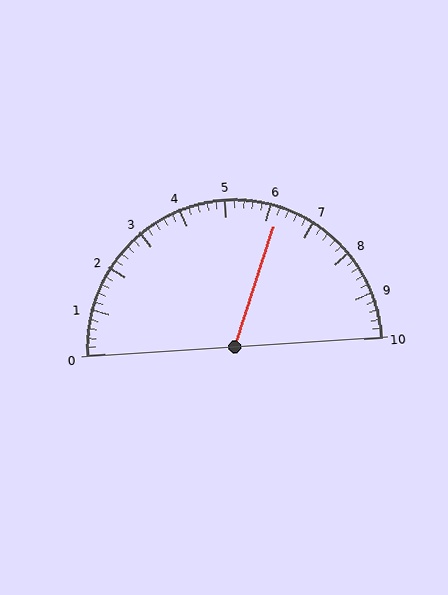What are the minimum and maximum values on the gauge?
The gauge ranges from 0 to 10.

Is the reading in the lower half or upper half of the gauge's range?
The reading is in the upper half of the range (0 to 10).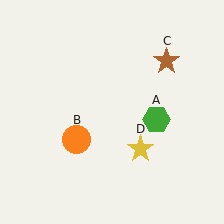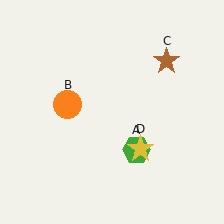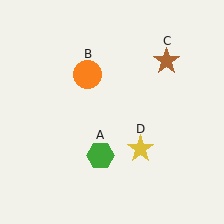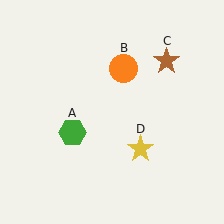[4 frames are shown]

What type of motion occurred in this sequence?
The green hexagon (object A), orange circle (object B) rotated clockwise around the center of the scene.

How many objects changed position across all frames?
2 objects changed position: green hexagon (object A), orange circle (object B).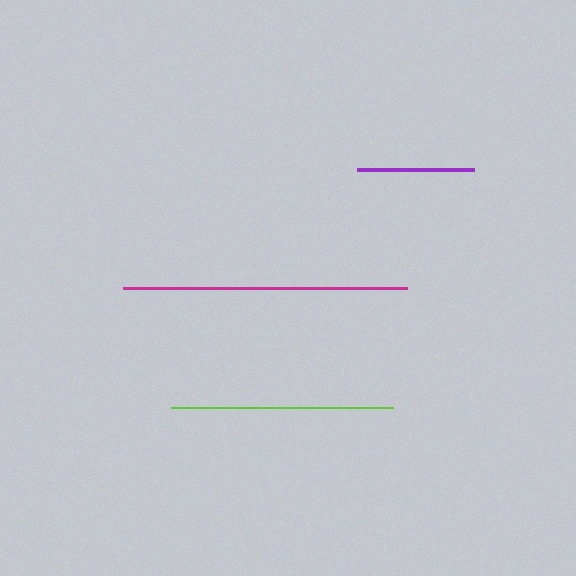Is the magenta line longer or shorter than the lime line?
The magenta line is longer than the lime line.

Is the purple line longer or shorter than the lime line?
The lime line is longer than the purple line.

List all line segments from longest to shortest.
From longest to shortest: magenta, lime, purple.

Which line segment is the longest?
The magenta line is the longest at approximately 284 pixels.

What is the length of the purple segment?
The purple segment is approximately 117 pixels long.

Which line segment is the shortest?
The purple line is the shortest at approximately 117 pixels.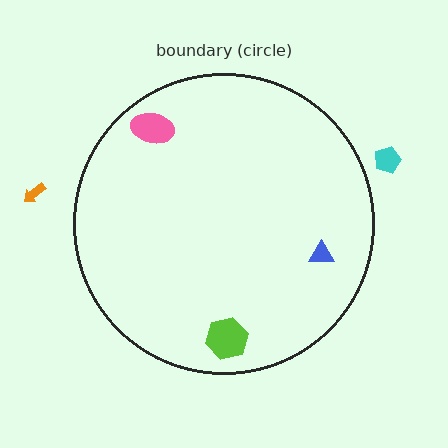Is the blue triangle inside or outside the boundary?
Inside.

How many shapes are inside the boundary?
3 inside, 2 outside.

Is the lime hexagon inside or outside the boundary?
Inside.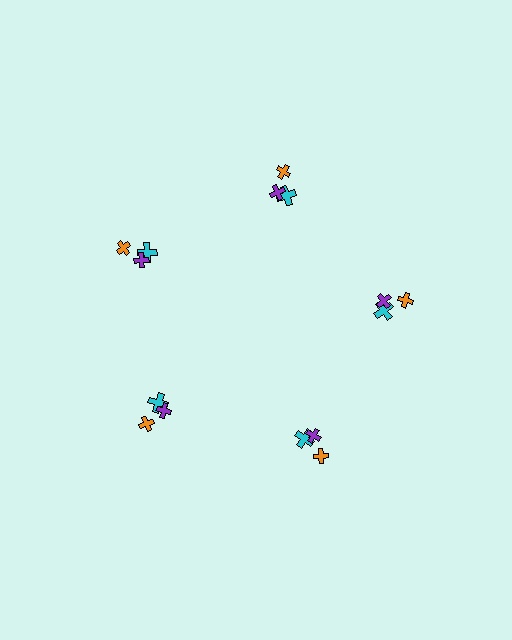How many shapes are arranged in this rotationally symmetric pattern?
There are 15 shapes, arranged in 5 groups of 3.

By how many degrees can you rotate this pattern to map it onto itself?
The pattern maps onto itself every 72 degrees of rotation.